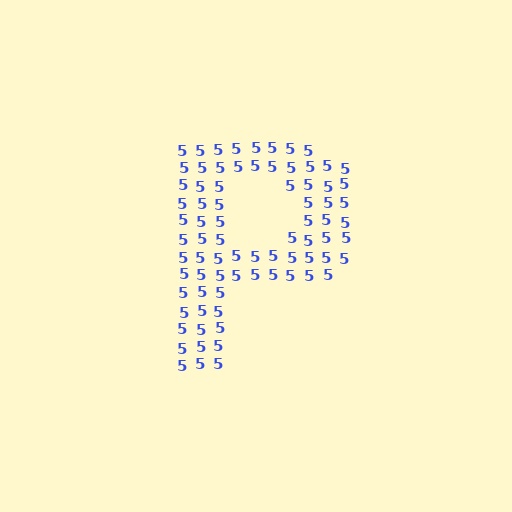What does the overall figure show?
The overall figure shows the letter P.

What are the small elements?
The small elements are digit 5's.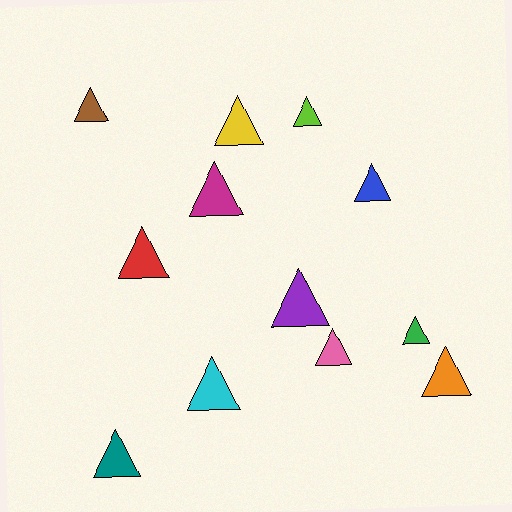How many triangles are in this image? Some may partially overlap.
There are 12 triangles.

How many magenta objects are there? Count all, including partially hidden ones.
There is 1 magenta object.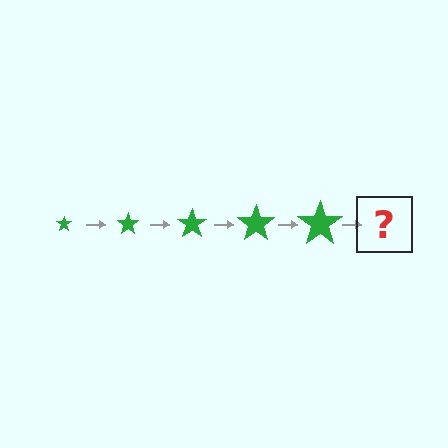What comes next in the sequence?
The next element should be a green star, larger than the previous one.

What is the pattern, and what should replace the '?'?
The pattern is that the star gets progressively larger each step. The '?' should be a green star, larger than the previous one.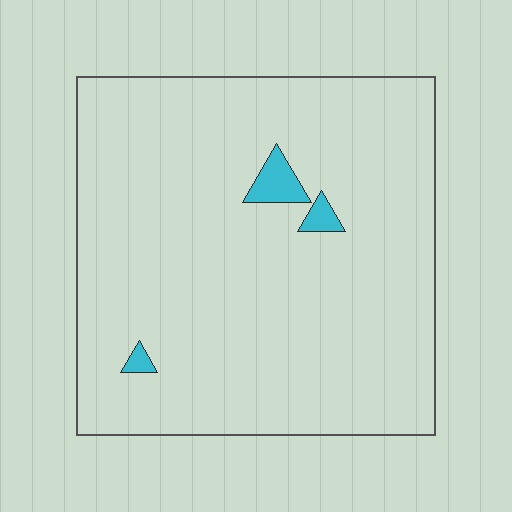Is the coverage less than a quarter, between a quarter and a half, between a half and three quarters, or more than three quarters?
Less than a quarter.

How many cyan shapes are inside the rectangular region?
3.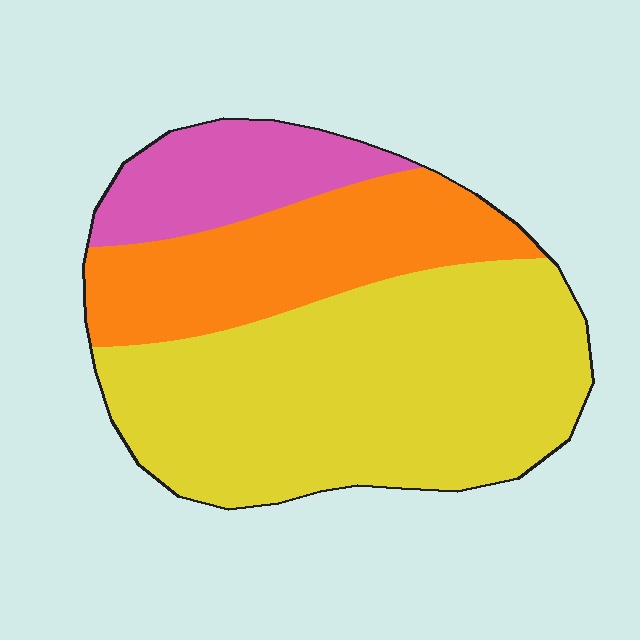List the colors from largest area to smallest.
From largest to smallest: yellow, orange, pink.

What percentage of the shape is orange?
Orange takes up about one quarter (1/4) of the shape.